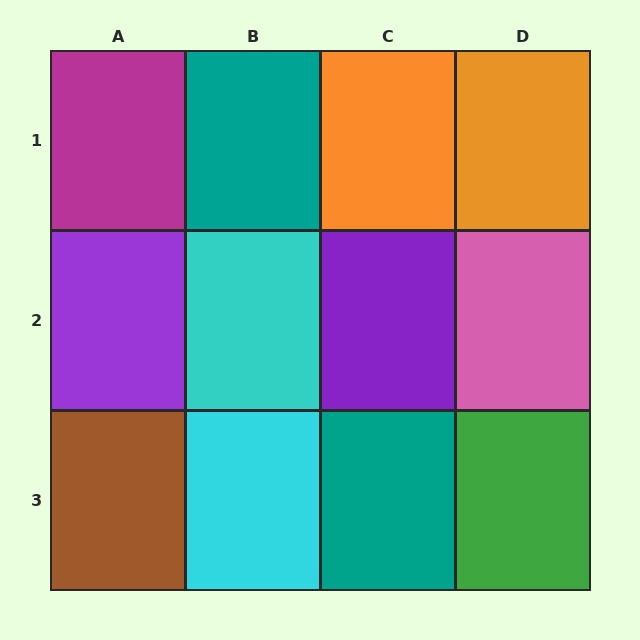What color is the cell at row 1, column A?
Magenta.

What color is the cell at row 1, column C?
Orange.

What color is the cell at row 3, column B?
Cyan.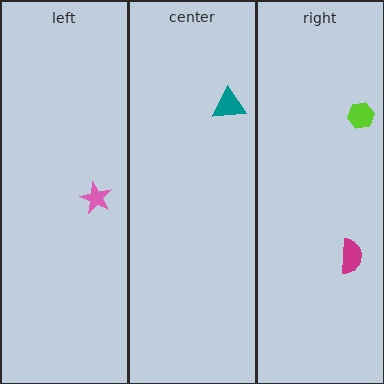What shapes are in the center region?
The teal triangle.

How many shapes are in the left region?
1.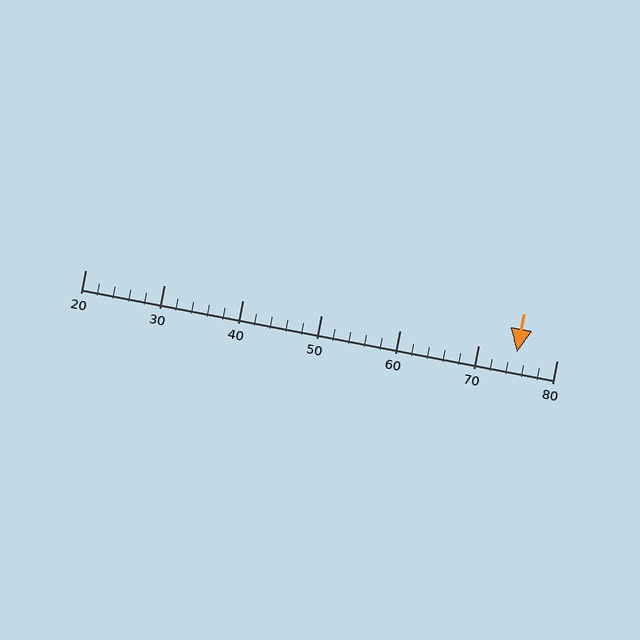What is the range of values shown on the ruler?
The ruler shows values from 20 to 80.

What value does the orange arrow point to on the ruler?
The orange arrow points to approximately 75.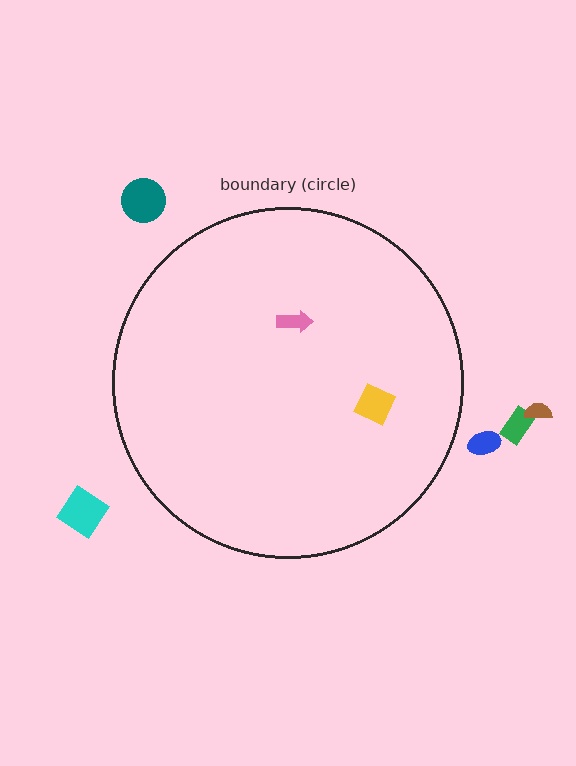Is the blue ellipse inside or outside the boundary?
Outside.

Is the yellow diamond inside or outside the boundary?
Inside.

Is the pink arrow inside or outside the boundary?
Inside.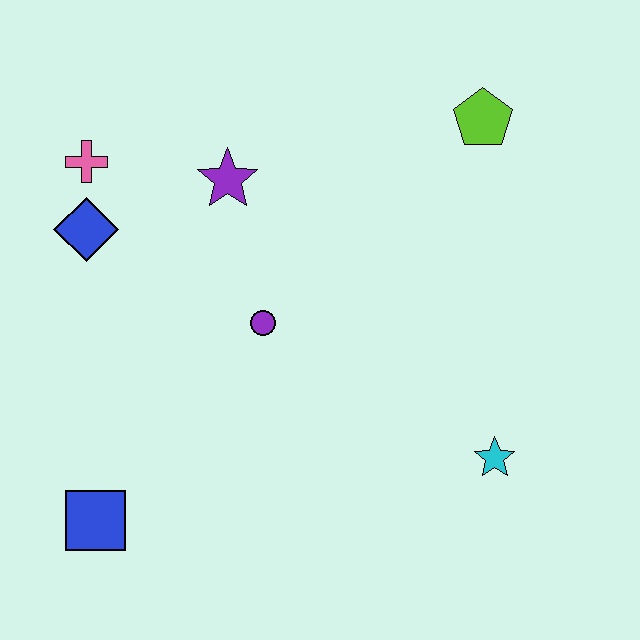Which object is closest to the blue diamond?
The pink cross is closest to the blue diamond.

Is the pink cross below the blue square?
No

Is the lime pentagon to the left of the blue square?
No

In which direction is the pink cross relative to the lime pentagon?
The pink cross is to the left of the lime pentagon.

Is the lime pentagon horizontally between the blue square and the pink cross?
No